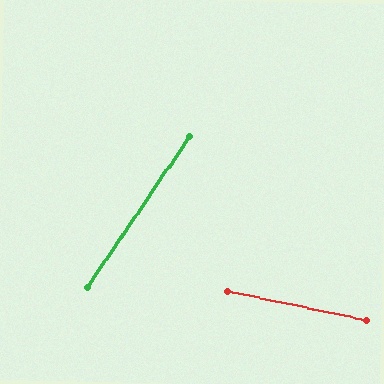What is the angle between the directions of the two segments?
Approximately 68 degrees.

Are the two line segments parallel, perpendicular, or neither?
Neither parallel nor perpendicular — they differ by about 68°.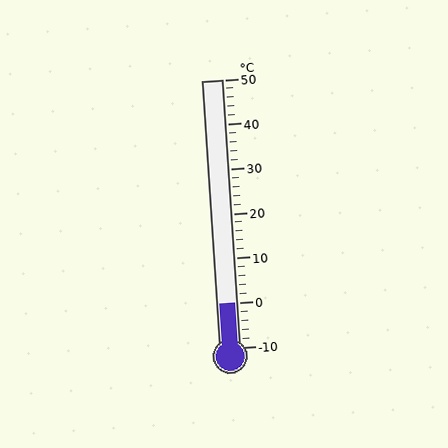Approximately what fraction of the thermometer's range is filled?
The thermometer is filled to approximately 15% of its range.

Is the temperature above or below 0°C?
The temperature is at 0°C.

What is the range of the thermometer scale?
The thermometer scale ranges from -10°C to 50°C.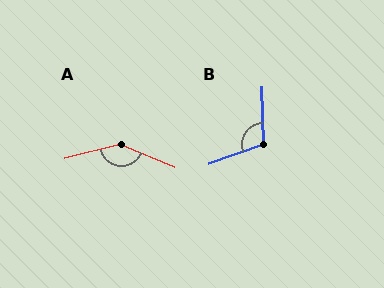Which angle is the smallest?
B, at approximately 109 degrees.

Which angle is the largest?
A, at approximately 142 degrees.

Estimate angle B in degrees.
Approximately 109 degrees.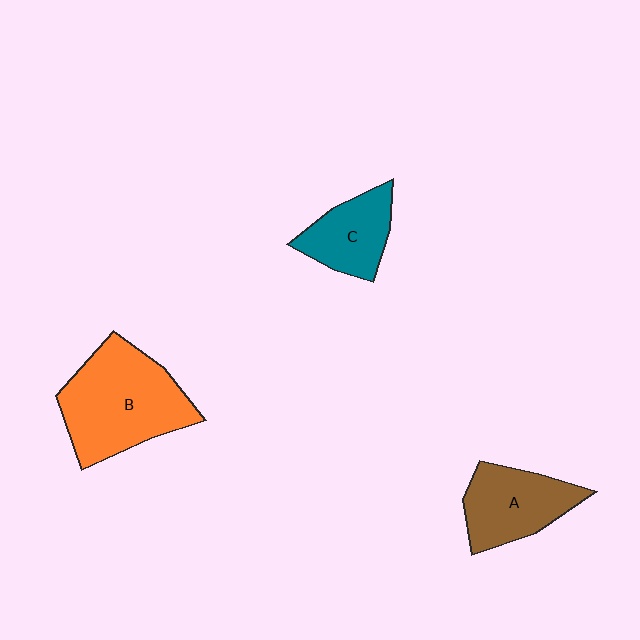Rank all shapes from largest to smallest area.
From largest to smallest: B (orange), A (brown), C (teal).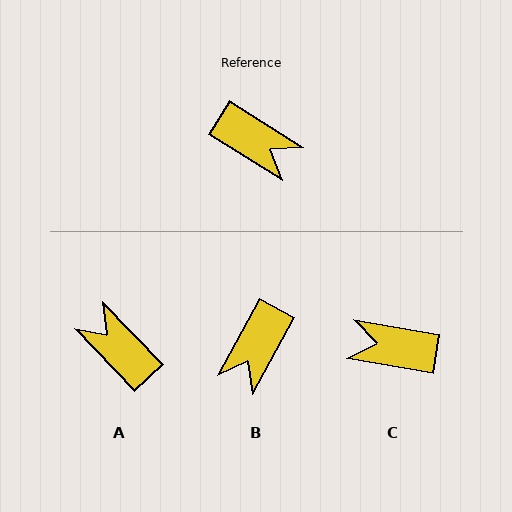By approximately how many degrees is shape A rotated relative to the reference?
Approximately 166 degrees counter-clockwise.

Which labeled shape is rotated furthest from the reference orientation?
A, about 166 degrees away.